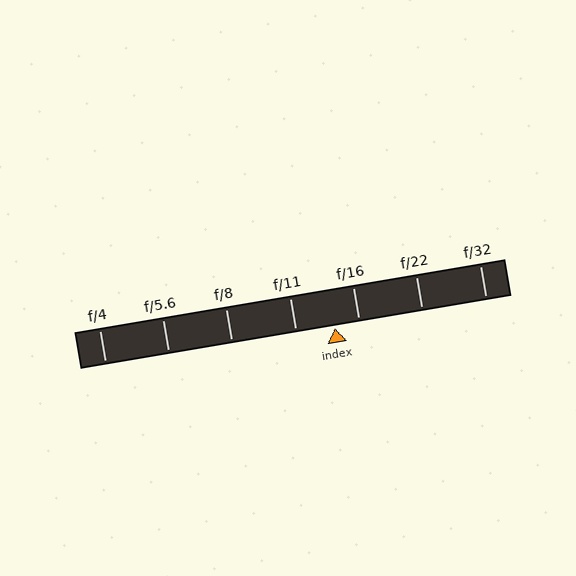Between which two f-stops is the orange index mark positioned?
The index mark is between f/11 and f/16.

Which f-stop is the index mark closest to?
The index mark is closest to f/16.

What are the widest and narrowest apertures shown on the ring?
The widest aperture shown is f/4 and the narrowest is f/32.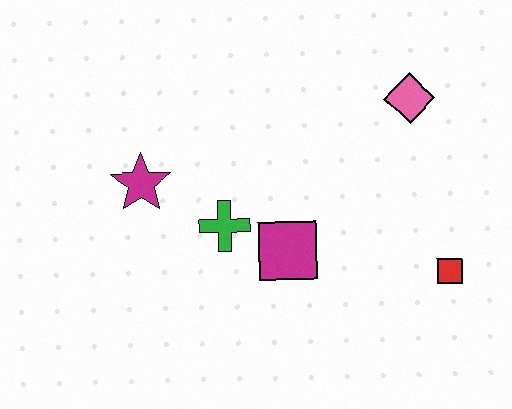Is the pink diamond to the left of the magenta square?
No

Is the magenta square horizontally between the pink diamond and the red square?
No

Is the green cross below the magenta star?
Yes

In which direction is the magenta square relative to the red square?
The magenta square is to the left of the red square.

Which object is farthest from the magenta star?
The red square is farthest from the magenta star.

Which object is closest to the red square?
The magenta square is closest to the red square.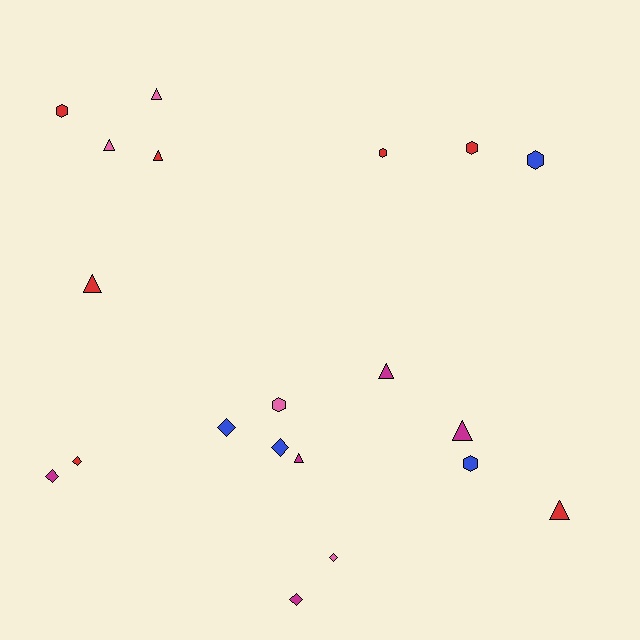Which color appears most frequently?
Red, with 7 objects.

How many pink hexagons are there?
There is 1 pink hexagon.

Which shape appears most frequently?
Triangle, with 8 objects.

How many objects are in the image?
There are 20 objects.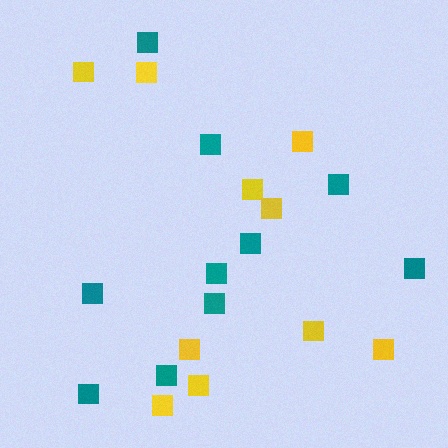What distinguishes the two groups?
There are 2 groups: one group of yellow squares (10) and one group of teal squares (10).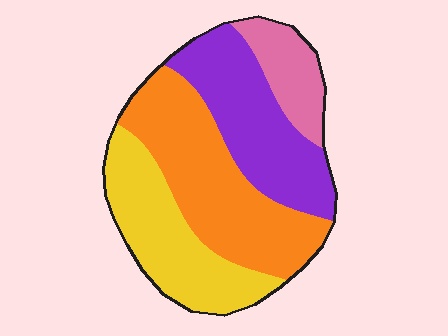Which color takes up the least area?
Pink, at roughly 10%.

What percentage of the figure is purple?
Purple covers about 25% of the figure.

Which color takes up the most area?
Orange, at roughly 35%.